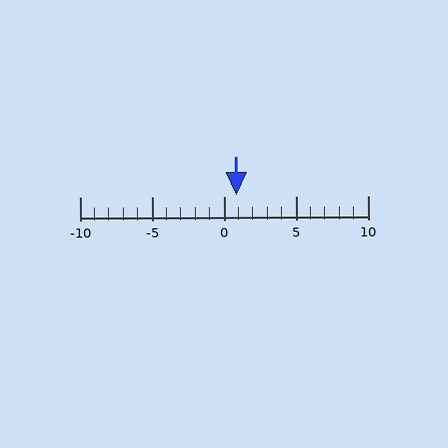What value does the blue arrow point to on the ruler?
The blue arrow points to approximately 1.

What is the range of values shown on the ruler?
The ruler shows values from -10 to 10.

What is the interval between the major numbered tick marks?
The major tick marks are spaced 5 units apart.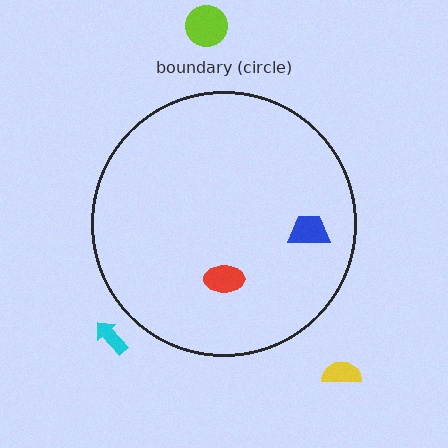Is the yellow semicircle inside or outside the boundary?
Outside.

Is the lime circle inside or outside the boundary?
Outside.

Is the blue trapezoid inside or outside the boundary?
Inside.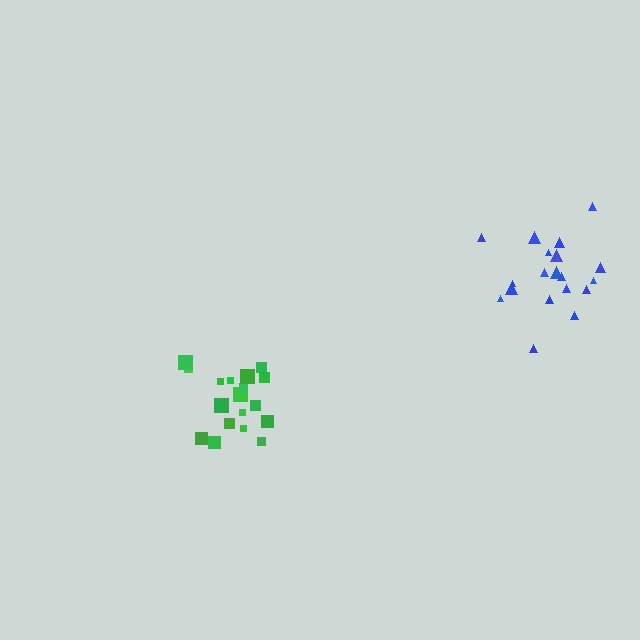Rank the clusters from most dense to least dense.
green, blue.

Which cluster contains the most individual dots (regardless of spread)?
Blue (19).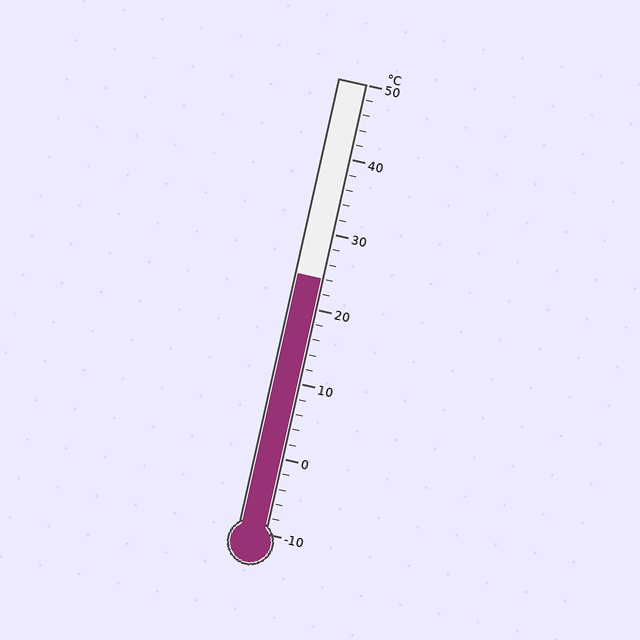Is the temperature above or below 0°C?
The temperature is above 0°C.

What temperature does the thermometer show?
The thermometer shows approximately 24°C.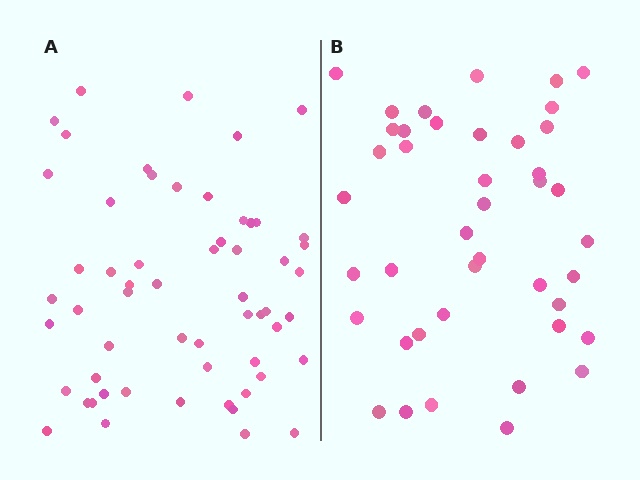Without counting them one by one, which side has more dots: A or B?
Region A (the left region) has more dots.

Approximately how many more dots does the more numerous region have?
Region A has approximately 15 more dots than region B.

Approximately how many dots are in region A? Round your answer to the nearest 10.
About 60 dots. (The exact count is 58, which rounds to 60.)